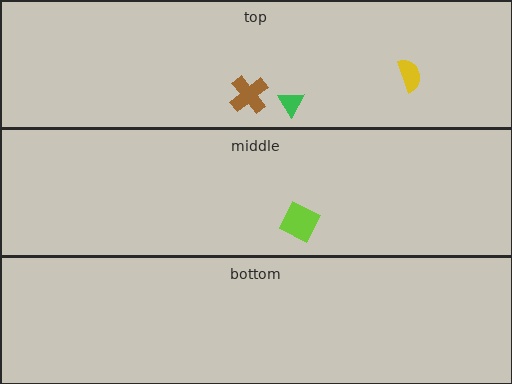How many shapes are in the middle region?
1.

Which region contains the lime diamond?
The middle region.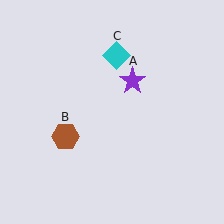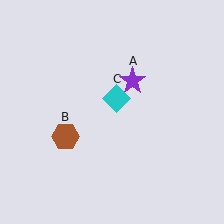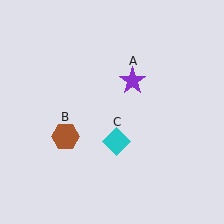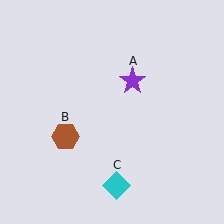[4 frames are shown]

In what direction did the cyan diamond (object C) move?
The cyan diamond (object C) moved down.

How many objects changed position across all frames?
1 object changed position: cyan diamond (object C).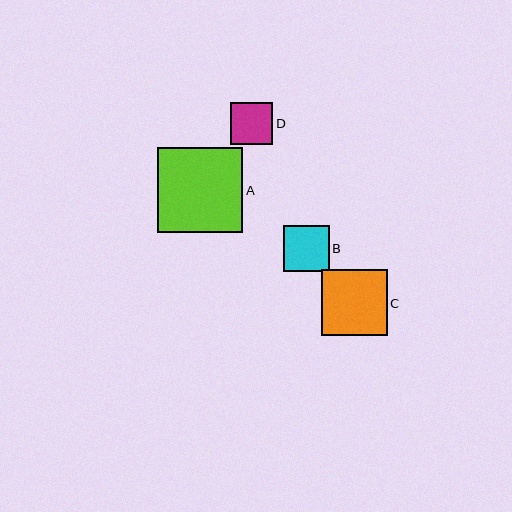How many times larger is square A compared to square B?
Square A is approximately 1.9 times the size of square B.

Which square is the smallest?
Square D is the smallest with a size of approximately 42 pixels.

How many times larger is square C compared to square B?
Square C is approximately 1.4 times the size of square B.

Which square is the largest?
Square A is the largest with a size of approximately 85 pixels.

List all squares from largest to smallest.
From largest to smallest: A, C, B, D.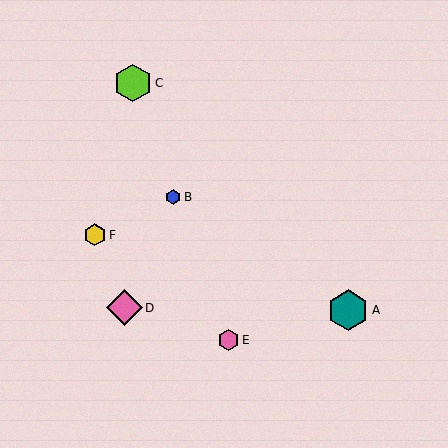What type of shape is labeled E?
Shape E is a pink hexagon.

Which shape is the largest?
The teal hexagon (labeled A) is the largest.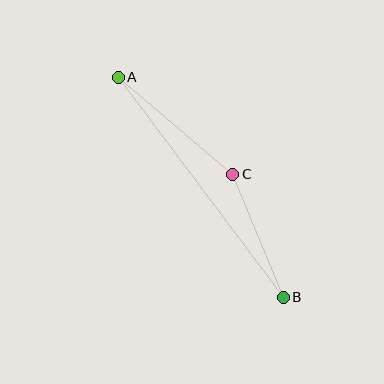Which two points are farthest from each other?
Points A and B are farthest from each other.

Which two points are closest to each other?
Points B and C are closest to each other.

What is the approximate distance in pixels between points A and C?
The distance between A and C is approximately 150 pixels.